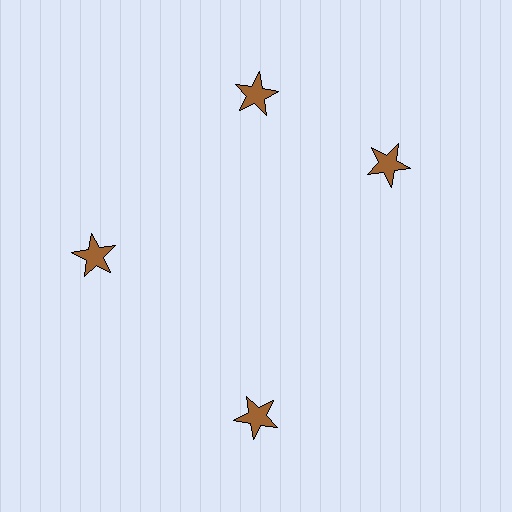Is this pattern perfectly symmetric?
No. The 4 brown stars are arranged in a ring, but one element near the 3 o'clock position is rotated out of alignment along the ring, breaking the 4-fold rotational symmetry.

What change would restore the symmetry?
The symmetry would be restored by rotating it back into even spacing with its neighbors so that all 4 stars sit at equal angles and equal distance from the center.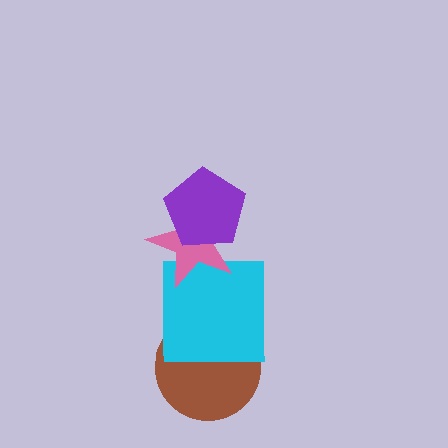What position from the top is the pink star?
The pink star is 2nd from the top.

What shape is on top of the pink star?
The purple pentagon is on top of the pink star.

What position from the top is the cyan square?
The cyan square is 3rd from the top.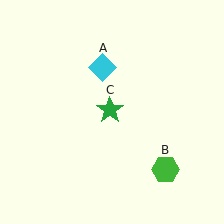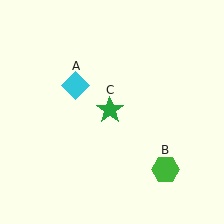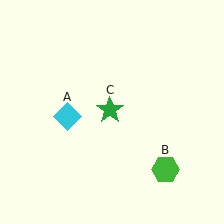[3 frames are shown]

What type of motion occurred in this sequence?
The cyan diamond (object A) rotated counterclockwise around the center of the scene.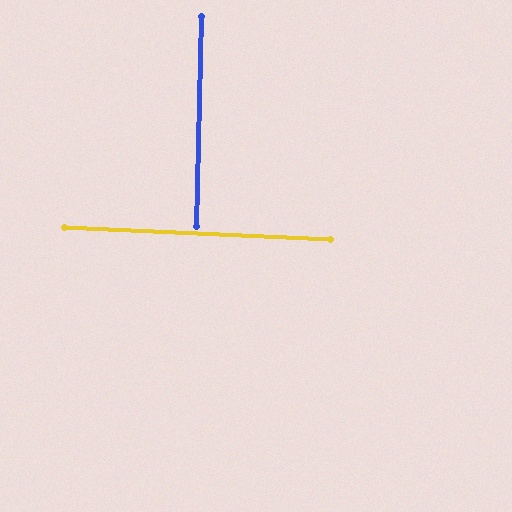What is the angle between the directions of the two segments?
Approximately 89 degrees.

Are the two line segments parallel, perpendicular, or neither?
Perpendicular — they meet at approximately 89°.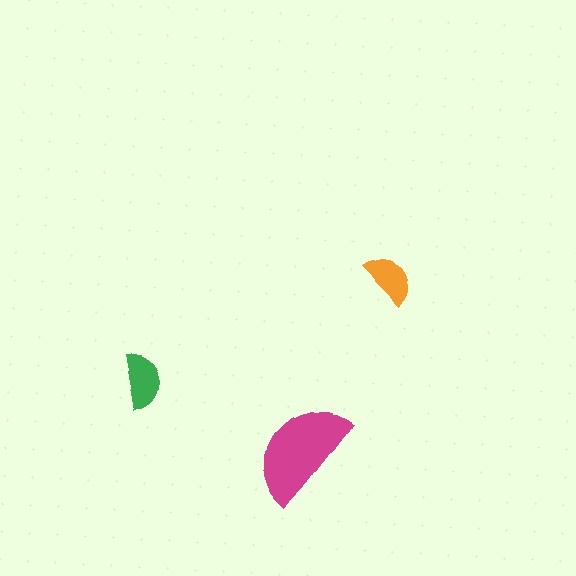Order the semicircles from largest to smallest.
the magenta one, the green one, the orange one.